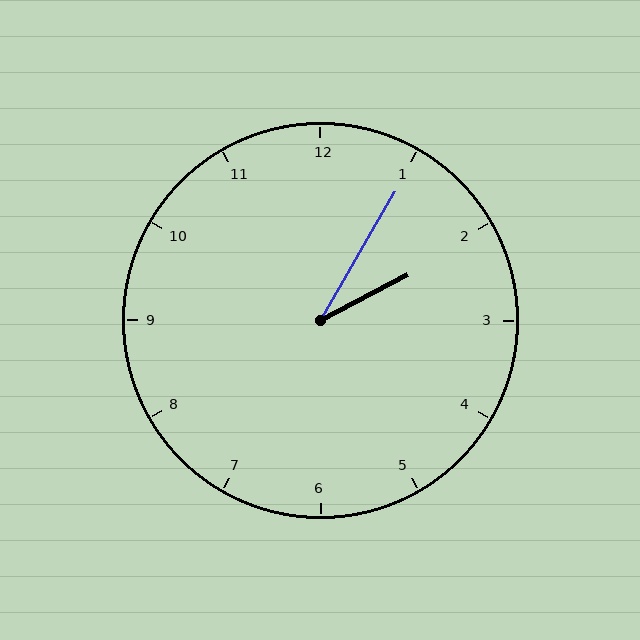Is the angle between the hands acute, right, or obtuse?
It is acute.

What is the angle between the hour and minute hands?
Approximately 32 degrees.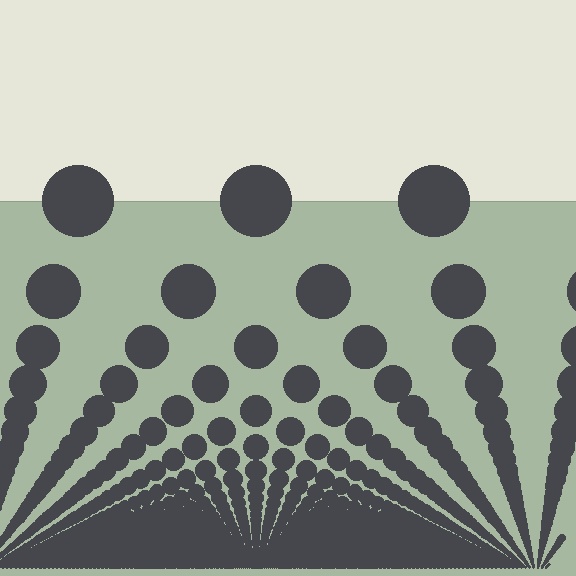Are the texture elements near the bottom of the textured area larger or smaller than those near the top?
Smaller. The gradient is inverted — elements near the bottom are smaller and denser.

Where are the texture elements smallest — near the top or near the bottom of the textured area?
Near the bottom.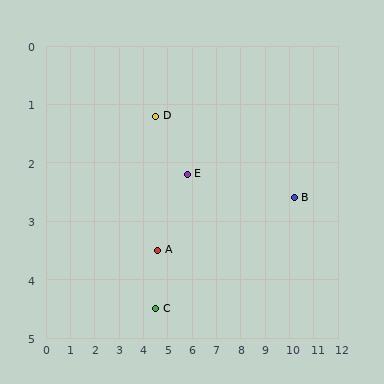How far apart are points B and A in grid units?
Points B and A are about 5.7 grid units apart.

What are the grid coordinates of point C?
Point C is at approximately (4.5, 4.5).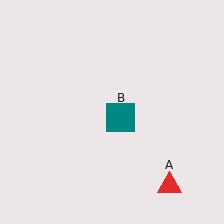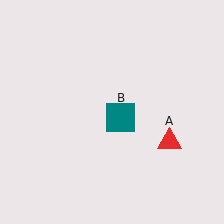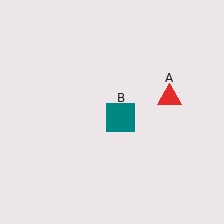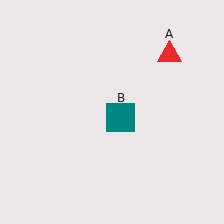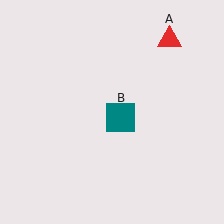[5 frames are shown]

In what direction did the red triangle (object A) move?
The red triangle (object A) moved up.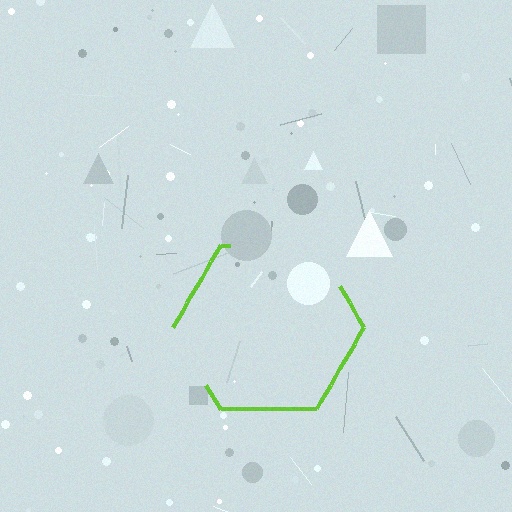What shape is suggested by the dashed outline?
The dashed outline suggests a hexagon.